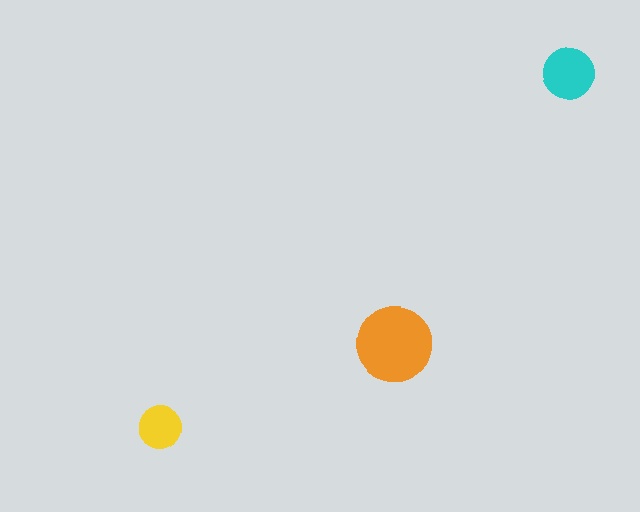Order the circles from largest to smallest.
the orange one, the cyan one, the yellow one.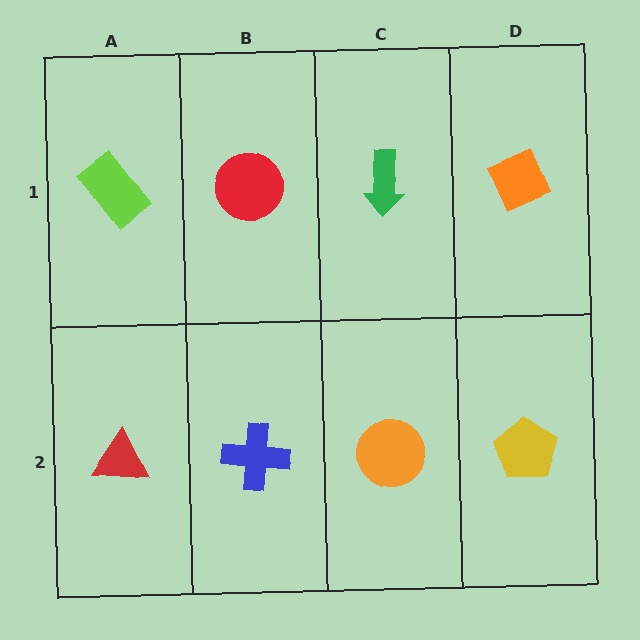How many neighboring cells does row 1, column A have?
2.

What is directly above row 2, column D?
An orange diamond.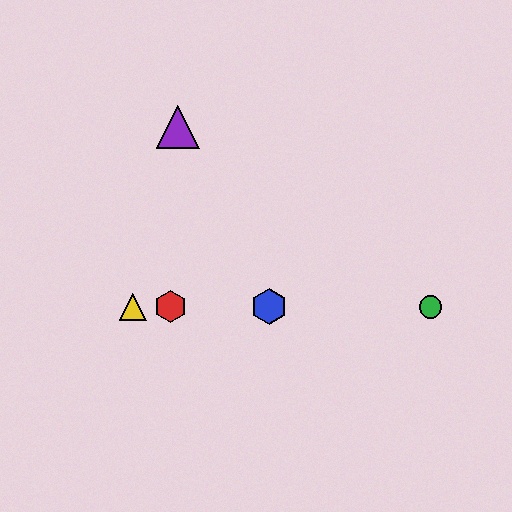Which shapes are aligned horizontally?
The red hexagon, the blue hexagon, the green circle, the yellow triangle are aligned horizontally.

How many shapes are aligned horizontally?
4 shapes (the red hexagon, the blue hexagon, the green circle, the yellow triangle) are aligned horizontally.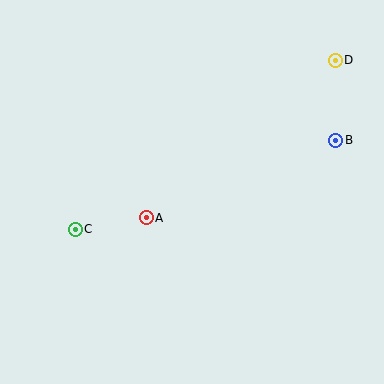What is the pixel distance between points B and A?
The distance between B and A is 205 pixels.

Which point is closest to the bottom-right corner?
Point B is closest to the bottom-right corner.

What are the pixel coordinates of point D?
Point D is at (335, 60).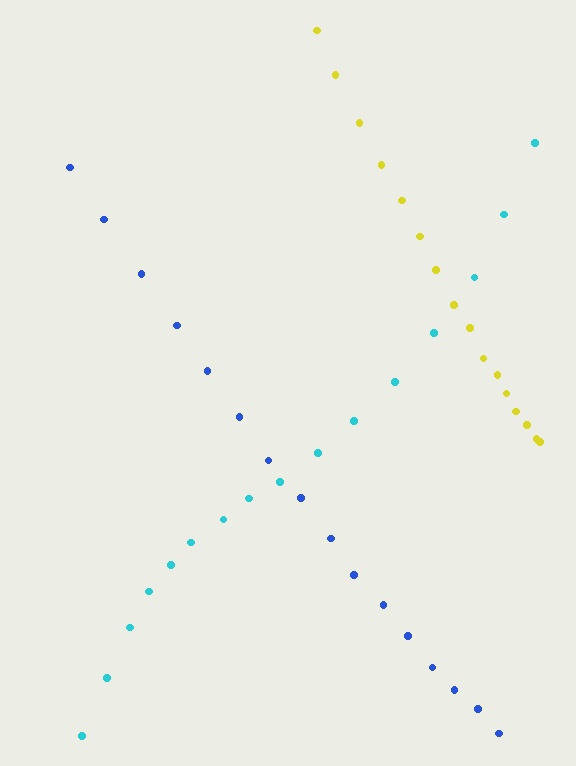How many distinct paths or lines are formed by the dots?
There are 3 distinct paths.